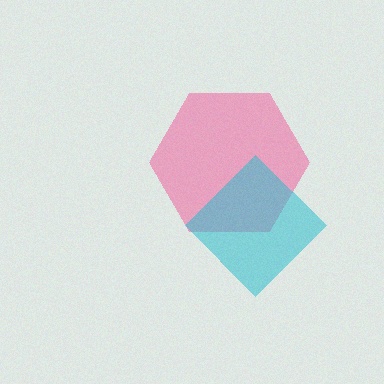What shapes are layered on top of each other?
The layered shapes are: a pink hexagon, a cyan diamond.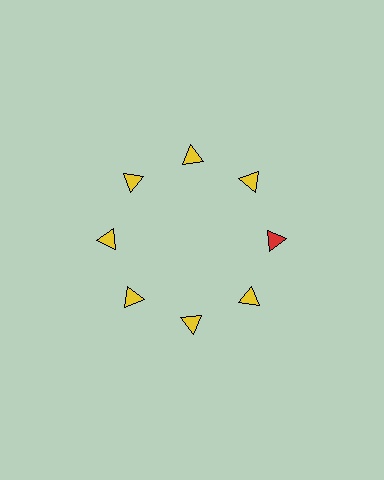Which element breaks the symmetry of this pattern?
The red triangle at roughly the 3 o'clock position breaks the symmetry. All other shapes are yellow triangles.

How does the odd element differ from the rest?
It has a different color: red instead of yellow.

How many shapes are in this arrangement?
There are 8 shapes arranged in a ring pattern.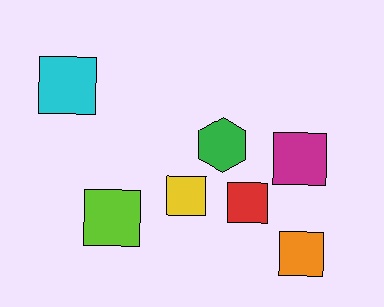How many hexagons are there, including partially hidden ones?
There is 1 hexagon.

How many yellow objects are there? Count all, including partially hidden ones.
There is 1 yellow object.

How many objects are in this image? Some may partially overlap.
There are 7 objects.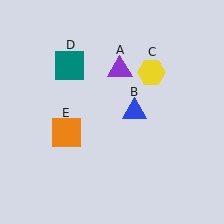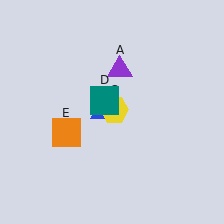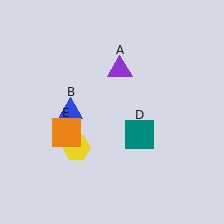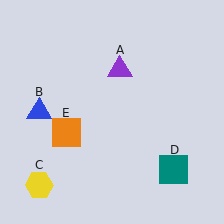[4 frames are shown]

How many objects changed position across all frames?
3 objects changed position: blue triangle (object B), yellow hexagon (object C), teal square (object D).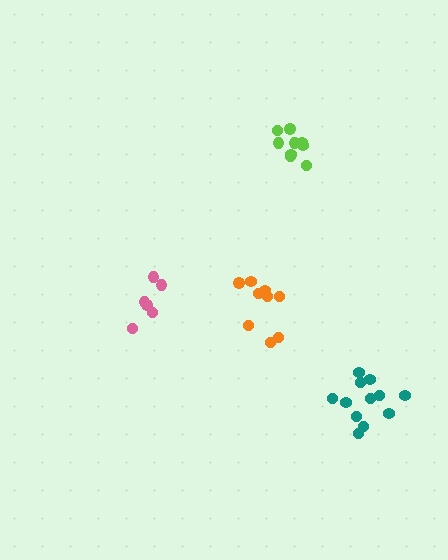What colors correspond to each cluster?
The clusters are colored: pink, orange, lime, teal.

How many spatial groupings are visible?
There are 4 spatial groupings.